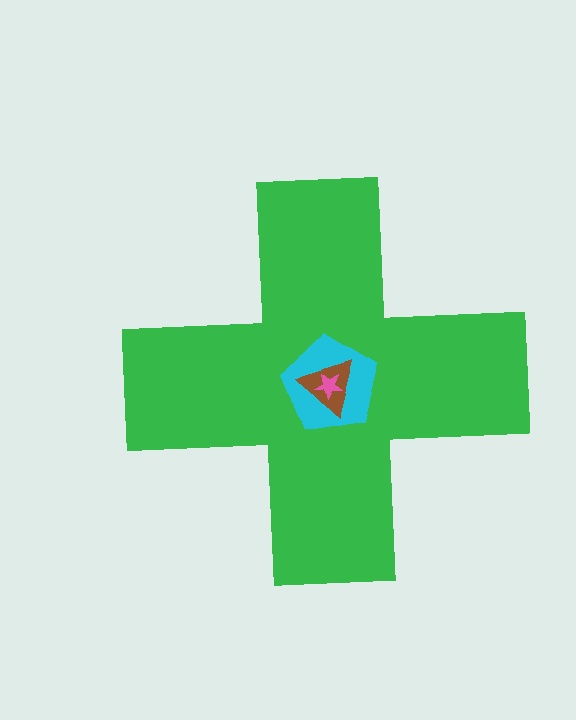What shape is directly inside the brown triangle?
The pink star.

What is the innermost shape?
The pink star.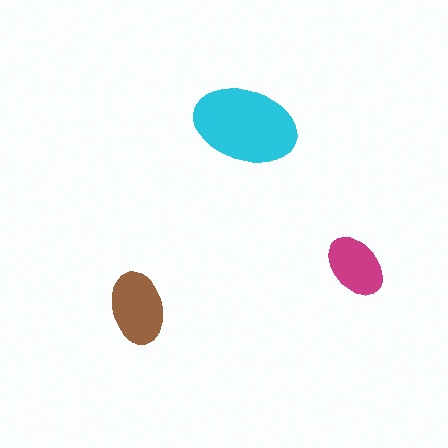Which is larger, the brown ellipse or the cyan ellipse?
The cyan one.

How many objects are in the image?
There are 3 objects in the image.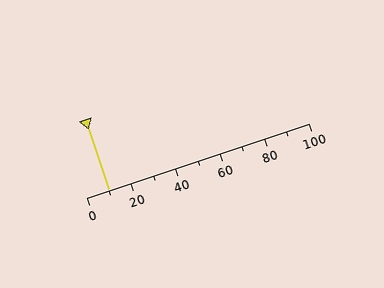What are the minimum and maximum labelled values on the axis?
The axis runs from 0 to 100.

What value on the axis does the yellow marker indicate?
The marker indicates approximately 10.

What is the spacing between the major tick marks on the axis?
The major ticks are spaced 20 apart.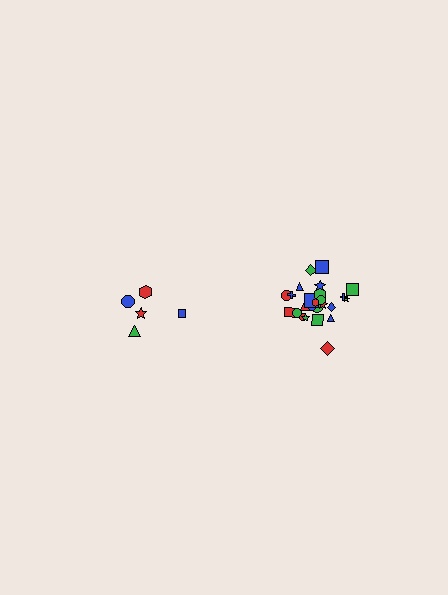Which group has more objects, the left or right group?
The right group.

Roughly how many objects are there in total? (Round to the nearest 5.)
Roughly 30 objects in total.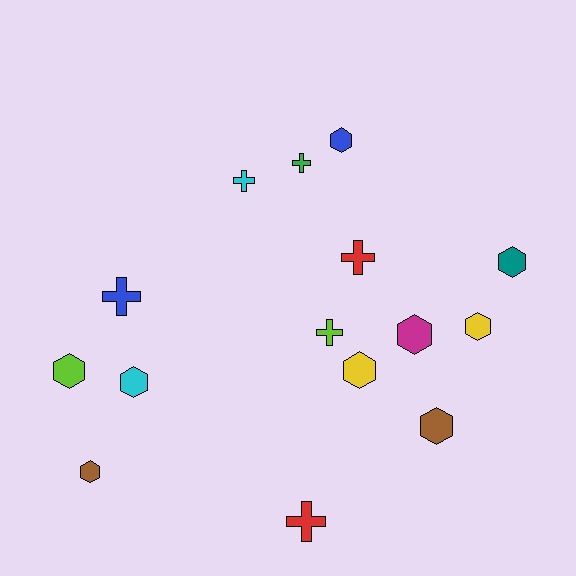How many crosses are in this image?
There are 6 crosses.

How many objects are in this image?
There are 15 objects.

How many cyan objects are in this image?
There are 2 cyan objects.